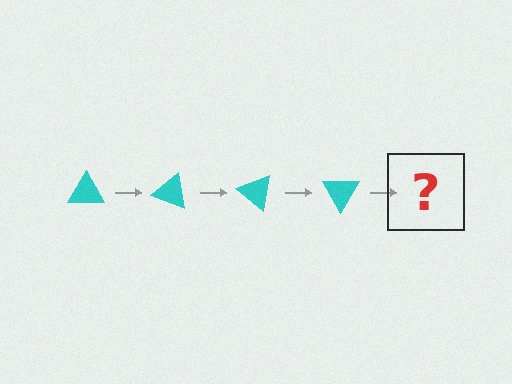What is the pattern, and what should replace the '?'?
The pattern is that the triangle rotates 20 degrees each step. The '?' should be a cyan triangle rotated 80 degrees.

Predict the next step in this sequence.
The next step is a cyan triangle rotated 80 degrees.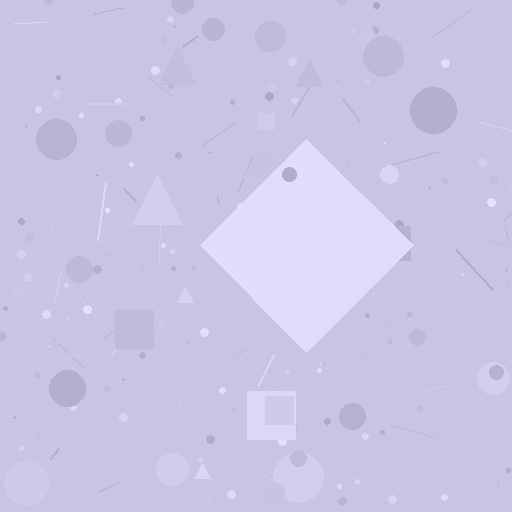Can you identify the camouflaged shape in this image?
The camouflaged shape is a diamond.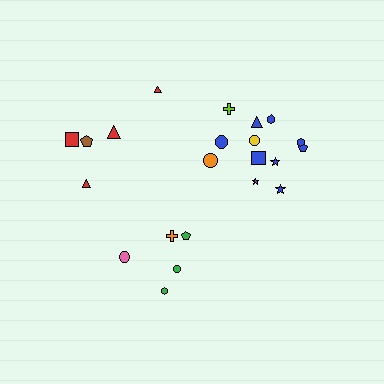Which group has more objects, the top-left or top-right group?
The top-right group.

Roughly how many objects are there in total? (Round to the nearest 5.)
Roughly 20 objects in total.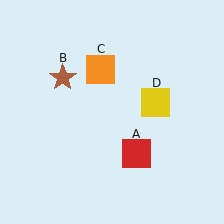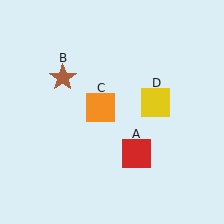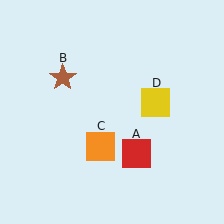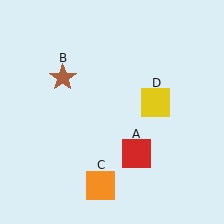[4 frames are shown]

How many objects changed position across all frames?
1 object changed position: orange square (object C).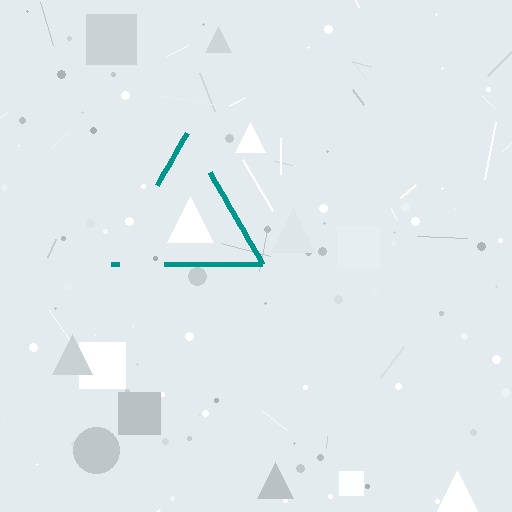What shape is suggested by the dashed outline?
The dashed outline suggests a triangle.